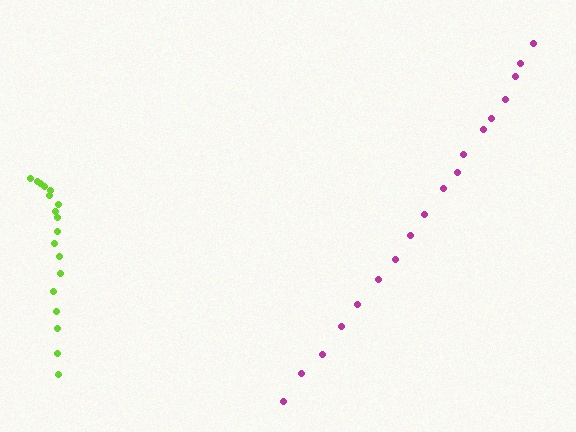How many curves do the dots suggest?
There are 2 distinct paths.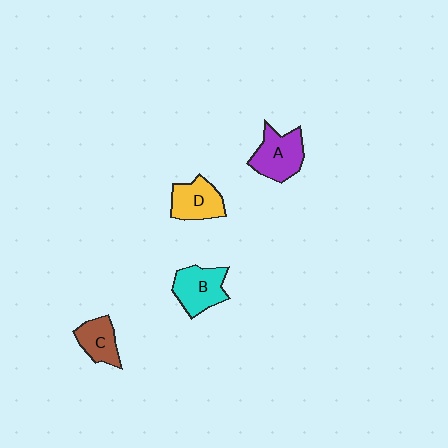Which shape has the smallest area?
Shape C (brown).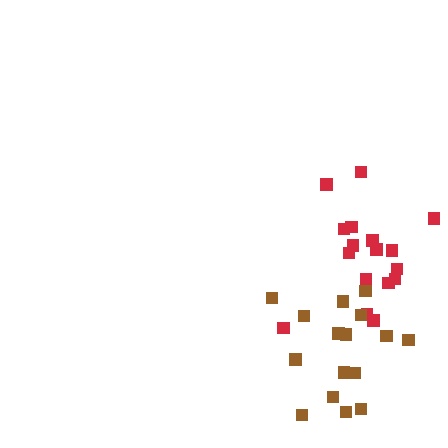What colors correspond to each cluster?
The clusters are colored: red, brown.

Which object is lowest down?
The brown cluster is bottommost.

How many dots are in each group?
Group 1: 17 dots, Group 2: 16 dots (33 total).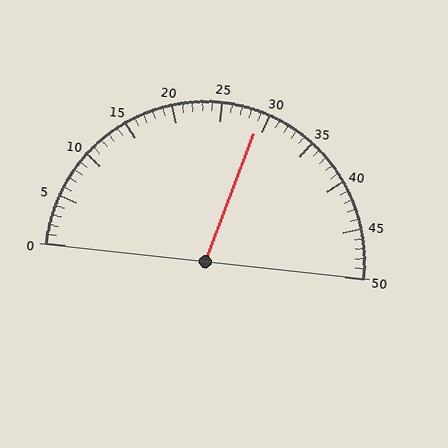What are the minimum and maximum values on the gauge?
The gauge ranges from 0 to 50.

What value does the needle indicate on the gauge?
The needle indicates approximately 29.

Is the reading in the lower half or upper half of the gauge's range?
The reading is in the upper half of the range (0 to 50).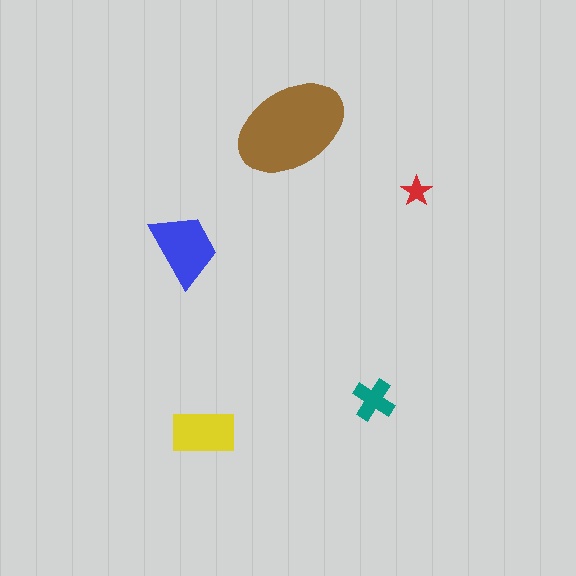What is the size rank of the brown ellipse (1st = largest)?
1st.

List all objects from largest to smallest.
The brown ellipse, the blue trapezoid, the yellow rectangle, the teal cross, the red star.